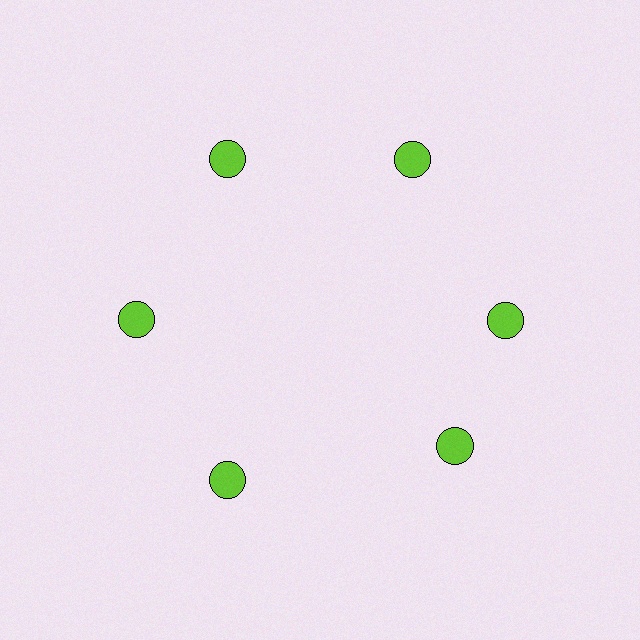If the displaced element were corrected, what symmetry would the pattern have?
It would have 6-fold rotational symmetry — the pattern would map onto itself every 60 degrees.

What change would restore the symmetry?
The symmetry would be restored by rotating it back into even spacing with its neighbors so that all 6 circles sit at equal angles and equal distance from the center.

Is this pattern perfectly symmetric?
No. The 6 lime circles are arranged in a ring, but one element near the 5 o'clock position is rotated out of alignment along the ring, breaking the 6-fold rotational symmetry.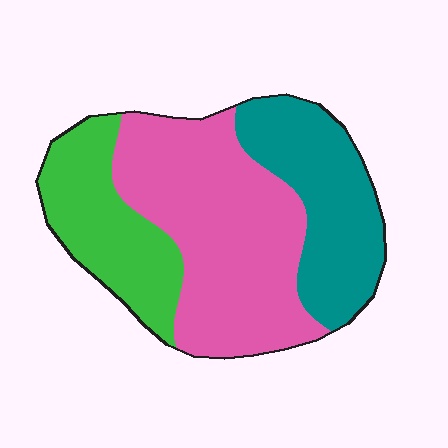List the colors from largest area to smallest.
From largest to smallest: pink, teal, green.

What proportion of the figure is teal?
Teal covers about 30% of the figure.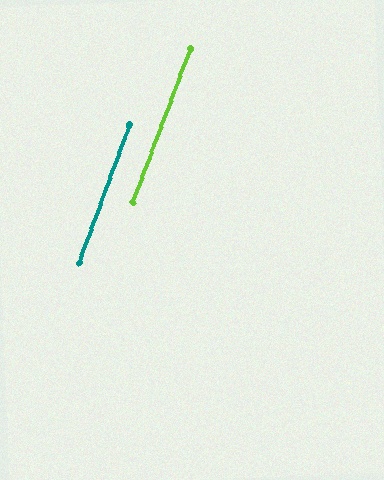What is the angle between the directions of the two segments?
Approximately 0 degrees.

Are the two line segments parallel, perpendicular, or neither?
Parallel — their directions differ by only 0.3°.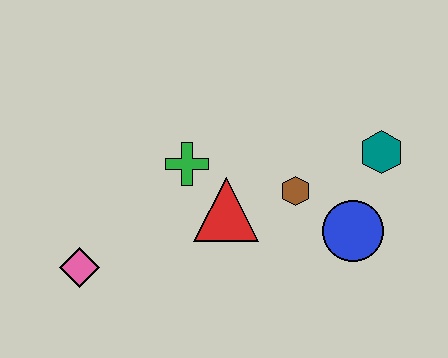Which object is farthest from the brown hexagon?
The pink diamond is farthest from the brown hexagon.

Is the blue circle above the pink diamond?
Yes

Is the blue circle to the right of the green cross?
Yes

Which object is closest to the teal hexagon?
The blue circle is closest to the teal hexagon.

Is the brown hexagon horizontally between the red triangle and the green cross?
No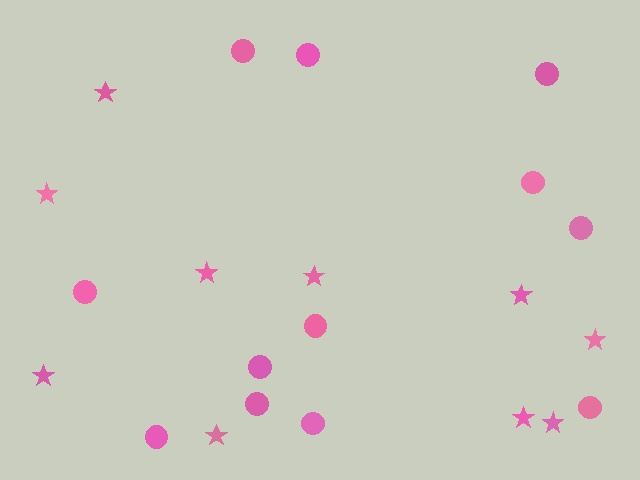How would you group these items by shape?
There are 2 groups: one group of circles (12) and one group of stars (10).